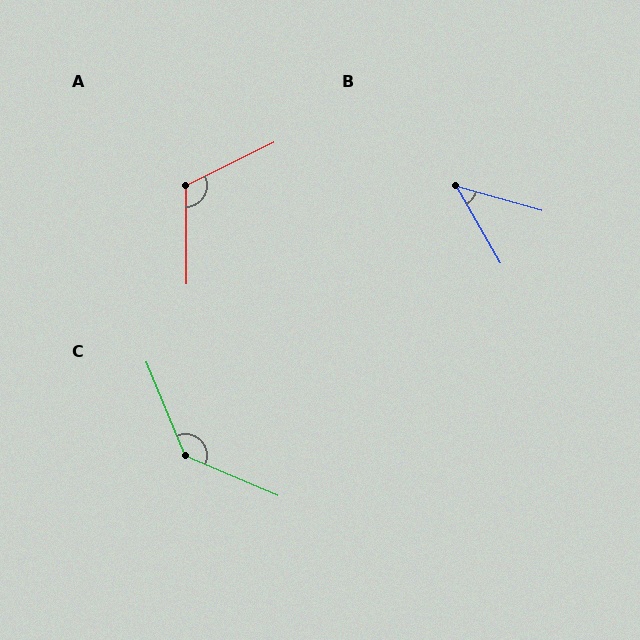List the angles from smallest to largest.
B (44°), A (116°), C (136°).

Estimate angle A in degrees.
Approximately 116 degrees.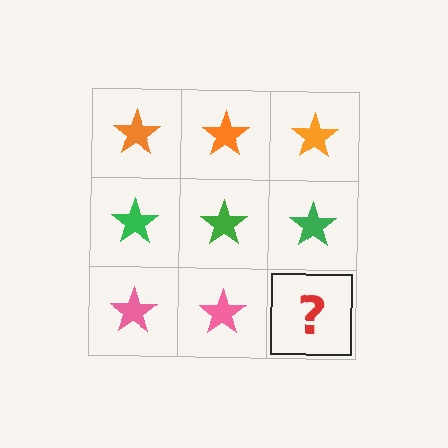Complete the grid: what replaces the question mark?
The question mark should be replaced with a pink star.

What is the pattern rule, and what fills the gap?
The rule is that each row has a consistent color. The gap should be filled with a pink star.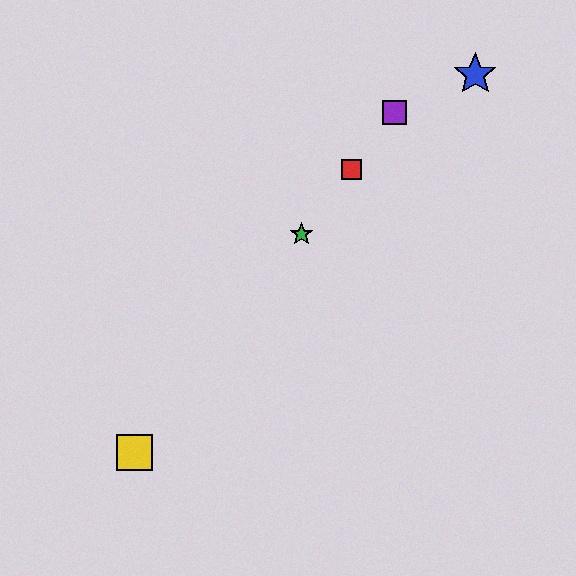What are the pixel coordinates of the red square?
The red square is at (352, 169).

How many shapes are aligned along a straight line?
4 shapes (the red square, the green star, the yellow square, the purple square) are aligned along a straight line.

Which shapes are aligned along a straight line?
The red square, the green star, the yellow square, the purple square are aligned along a straight line.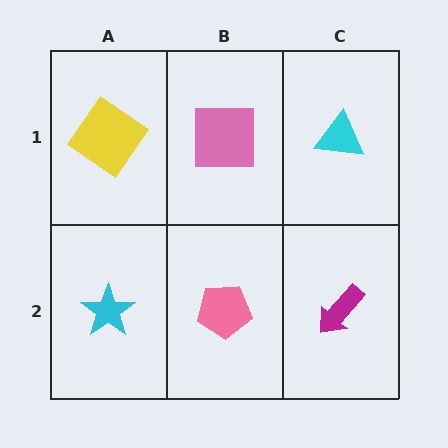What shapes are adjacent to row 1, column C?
A magenta arrow (row 2, column C), a pink square (row 1, column B).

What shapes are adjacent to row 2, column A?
A yellow diamond (row 1, column A), a pink pentagon (row 2, column B).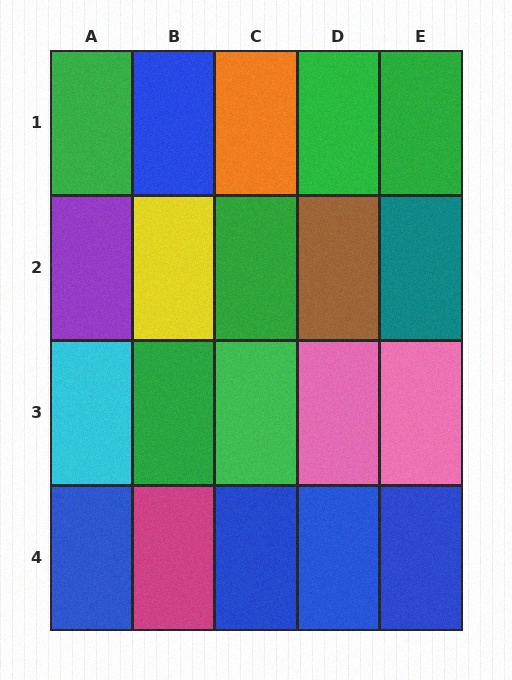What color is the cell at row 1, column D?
Green.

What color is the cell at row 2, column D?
Brown.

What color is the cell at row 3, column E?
Pink.